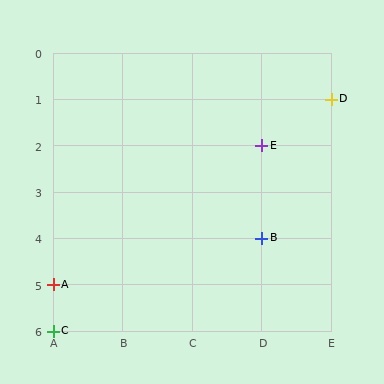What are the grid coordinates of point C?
Point C is at grid coordinates (A, 6).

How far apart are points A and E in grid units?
Points A and E are 3 columns and 3 rows apart (about 4.2 grid units diagonally).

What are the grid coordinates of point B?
Point B is at grid coordinates (D, 4).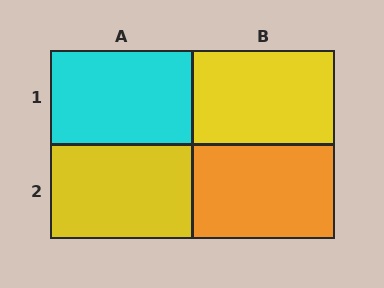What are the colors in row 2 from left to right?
Yellow, orange.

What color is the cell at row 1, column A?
Cyan.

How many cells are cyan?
1 cell is cyan.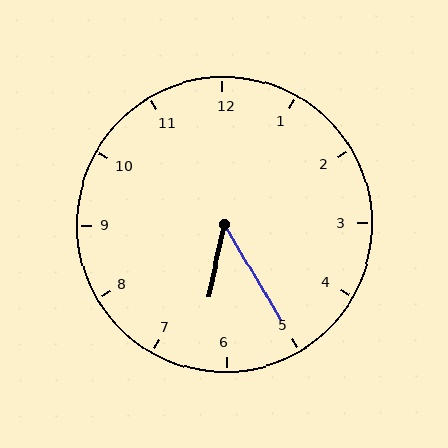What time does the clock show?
6:25.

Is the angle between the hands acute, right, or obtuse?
It is acute.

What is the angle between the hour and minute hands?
Approximately 42 degrees.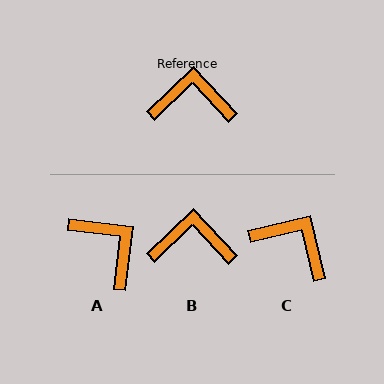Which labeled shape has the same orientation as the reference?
B.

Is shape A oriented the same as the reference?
No, it is off by about 50 degrees.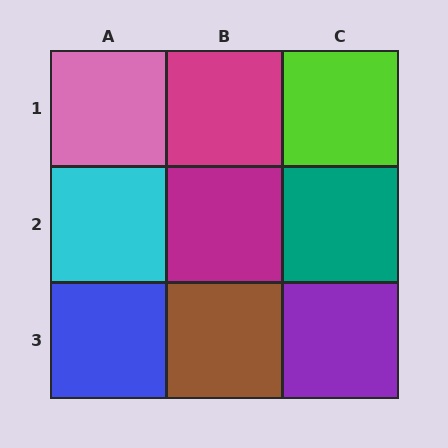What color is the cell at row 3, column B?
Brown.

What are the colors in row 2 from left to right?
Cyan, magenta, teal.